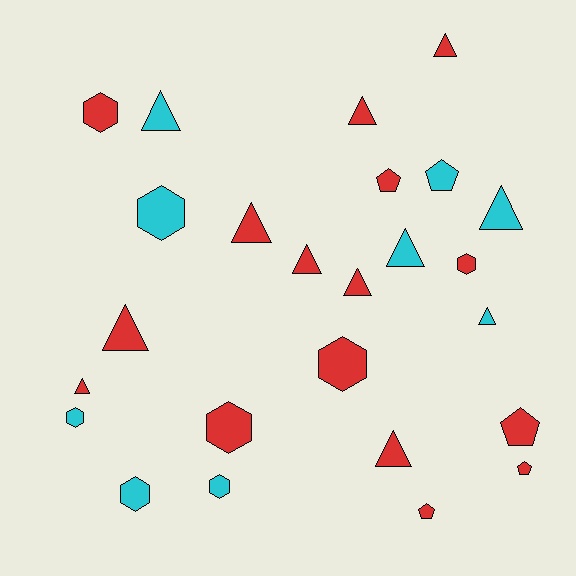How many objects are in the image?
There are 25 objects.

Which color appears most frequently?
Red, with 16 objects.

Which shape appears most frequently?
Triangle, with 12 objects.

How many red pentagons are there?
There are 4 red pentagons.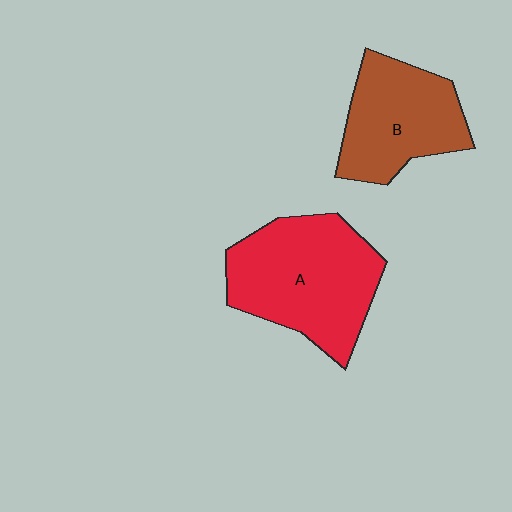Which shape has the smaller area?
Shape B (brown).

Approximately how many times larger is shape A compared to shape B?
Approximately 1.3 times.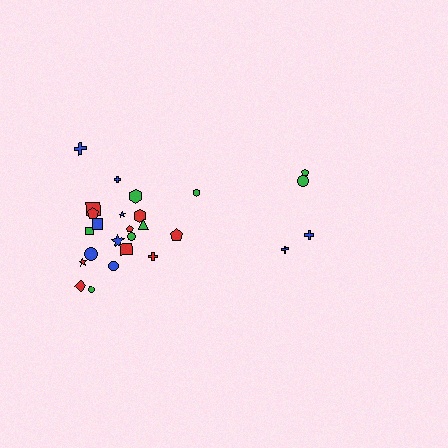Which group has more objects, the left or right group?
The left group.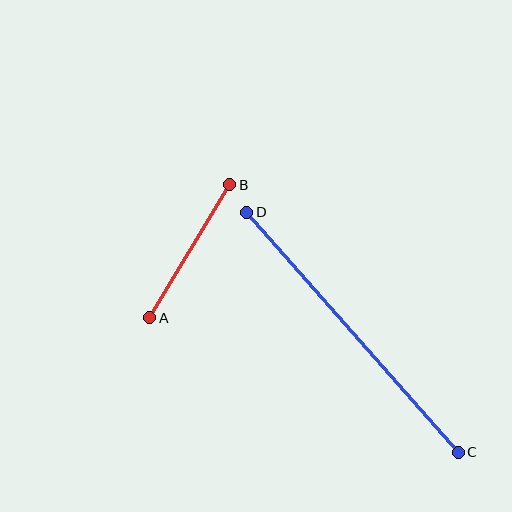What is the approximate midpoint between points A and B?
The midpoint is at approximately (190, 251) pixels.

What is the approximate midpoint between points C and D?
The midpoint is at approximately (352, 332) pixels.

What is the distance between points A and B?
The distance is approximately 155 pixels.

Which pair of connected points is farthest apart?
Points C and D are farthest apart.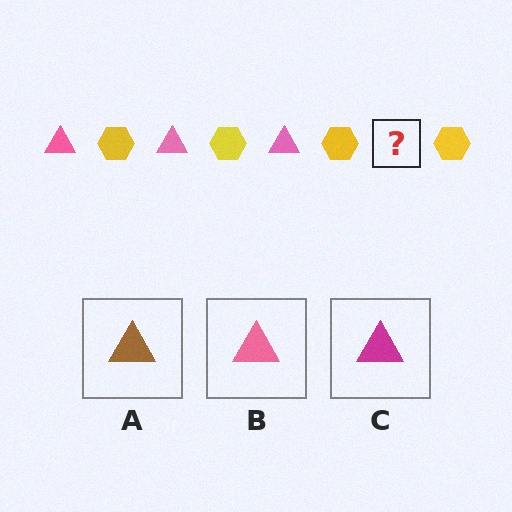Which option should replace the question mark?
Option B.